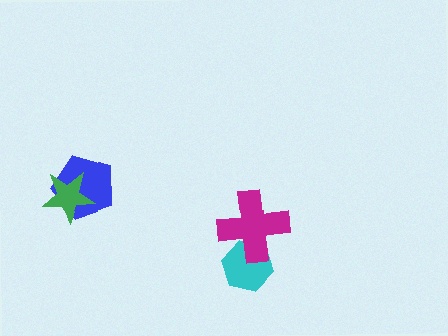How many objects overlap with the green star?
1 object overlaps with the green star.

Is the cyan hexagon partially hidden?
Yes, it is partially covered by another shape.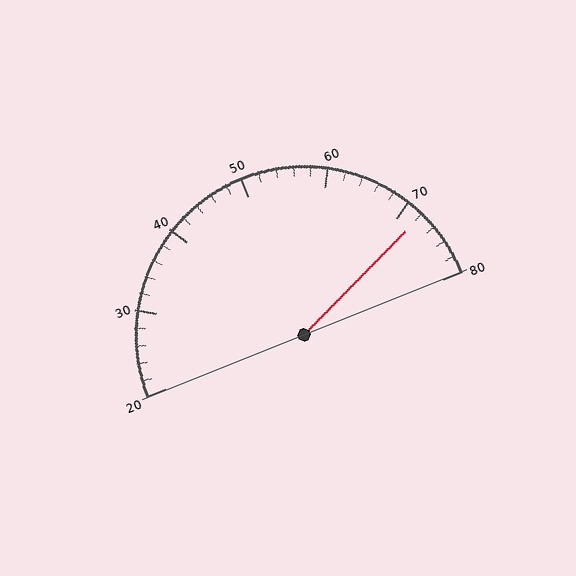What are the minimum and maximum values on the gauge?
The gauge ranges from 20 to 80.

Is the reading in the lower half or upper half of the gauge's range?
The reading is in the upper half of the range (20 to 80).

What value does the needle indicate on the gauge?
The needle indicates approximately 72.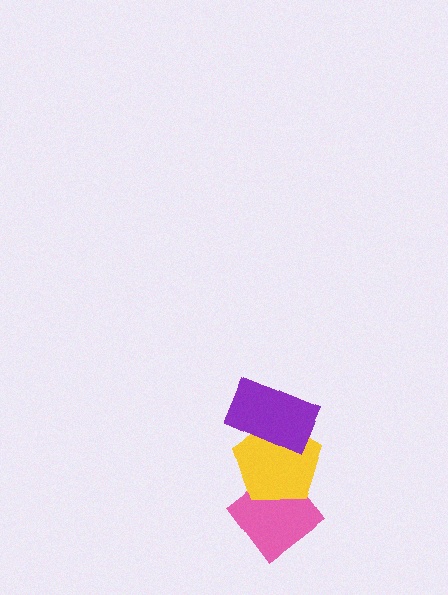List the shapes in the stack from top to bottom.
From top to bottom: the purple rectangle, the yellow pentagon, the pink diamond.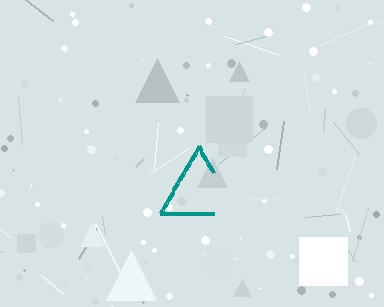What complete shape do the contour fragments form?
The contour fragments form a triangle.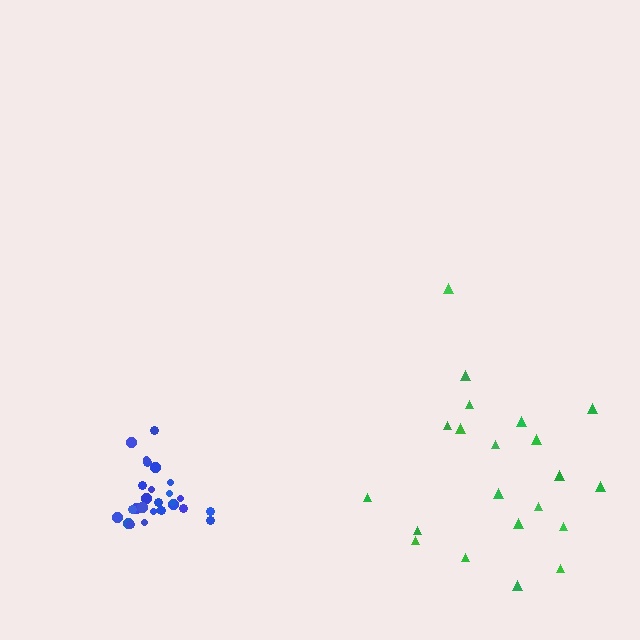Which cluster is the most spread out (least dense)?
Green.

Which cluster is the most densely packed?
Blue.